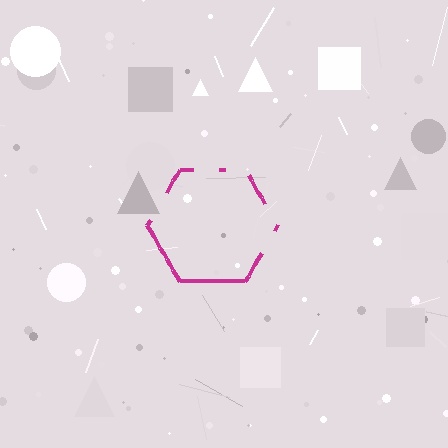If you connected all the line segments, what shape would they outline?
They would outline a hexagon.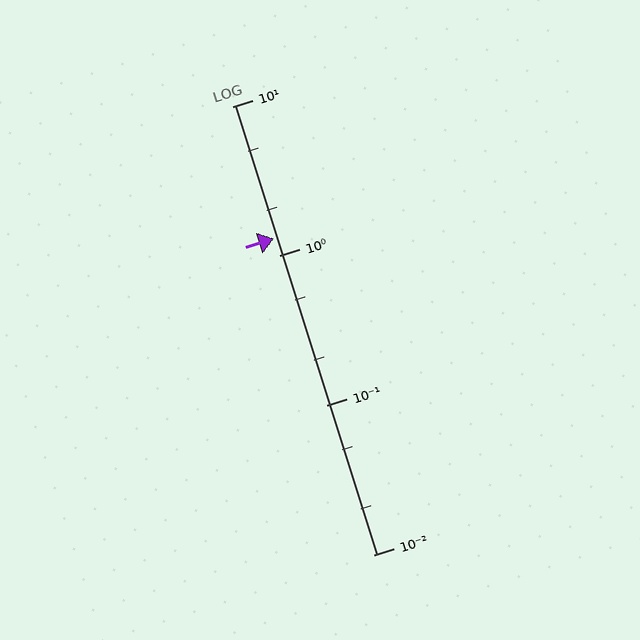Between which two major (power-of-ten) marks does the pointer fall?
The pointer is between 1 and 10.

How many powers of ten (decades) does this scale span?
The scale spans 3 decades, from 0.01 to 10.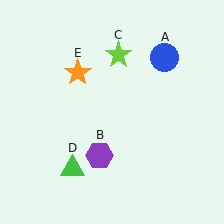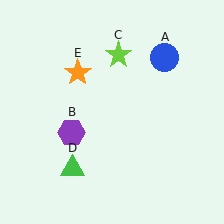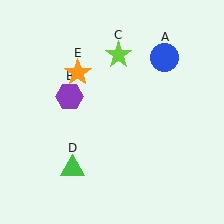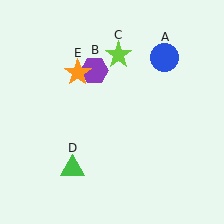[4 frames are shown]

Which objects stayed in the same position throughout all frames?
Blue circle (object A) and lime star (object C) and green triangle (object D) and orange star (object E) remained stationary.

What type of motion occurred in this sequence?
The purple hexagon (object B) rotated clockwise around the center of the scene.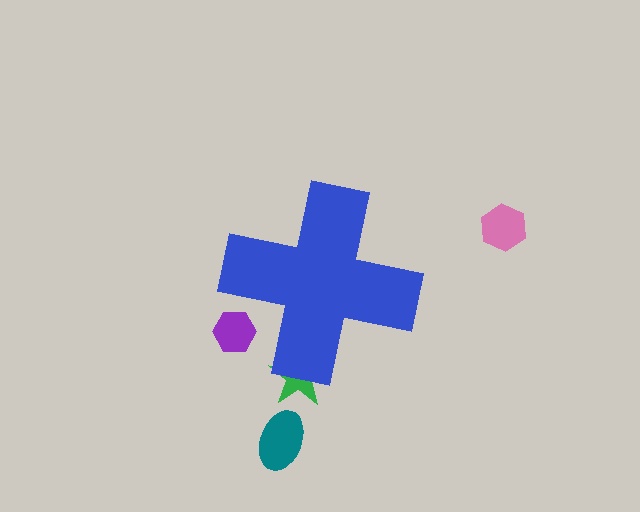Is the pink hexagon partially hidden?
No, the pink hexagon is fully visible.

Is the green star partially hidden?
Yes, the green star is partially hidden behind the blue cross.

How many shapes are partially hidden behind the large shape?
2 shapes are partially hidden.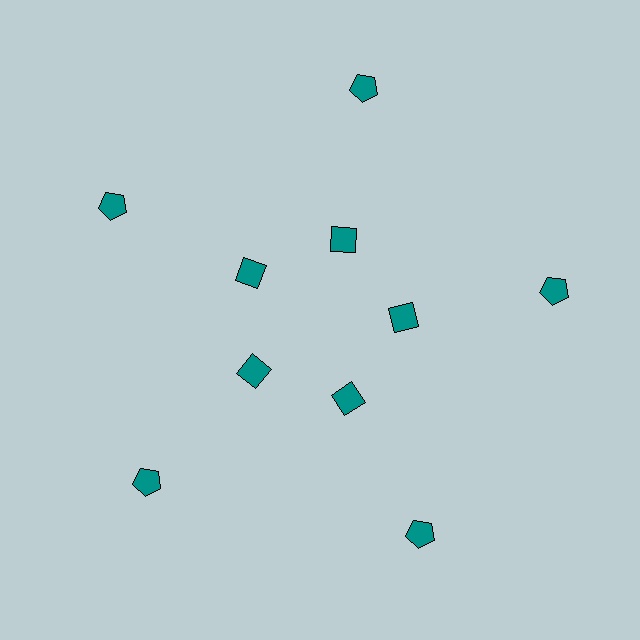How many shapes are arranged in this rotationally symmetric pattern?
There are 10 shapes, arranged in 5 groups of 2.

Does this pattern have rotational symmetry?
Yes, this pattern has 5-fold rotational symmetry. It looks the same after rotating 72 degrees around the center.